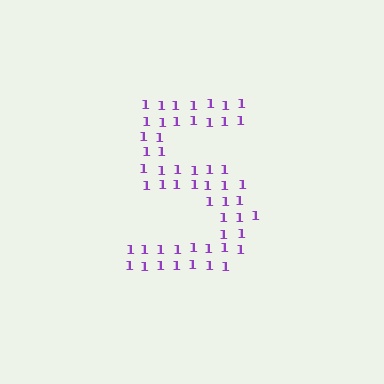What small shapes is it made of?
It is made of small digit 1's.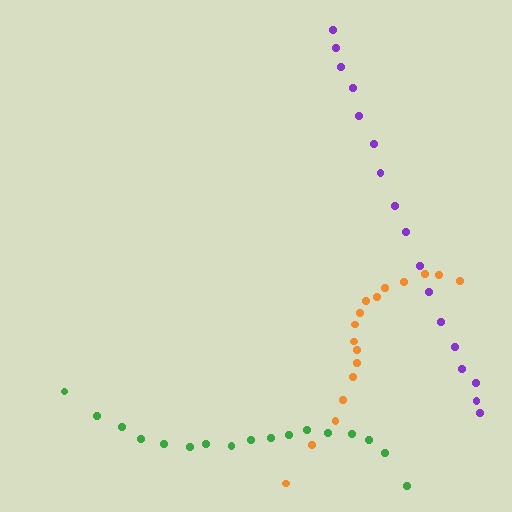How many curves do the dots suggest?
There are 3 distinct paths.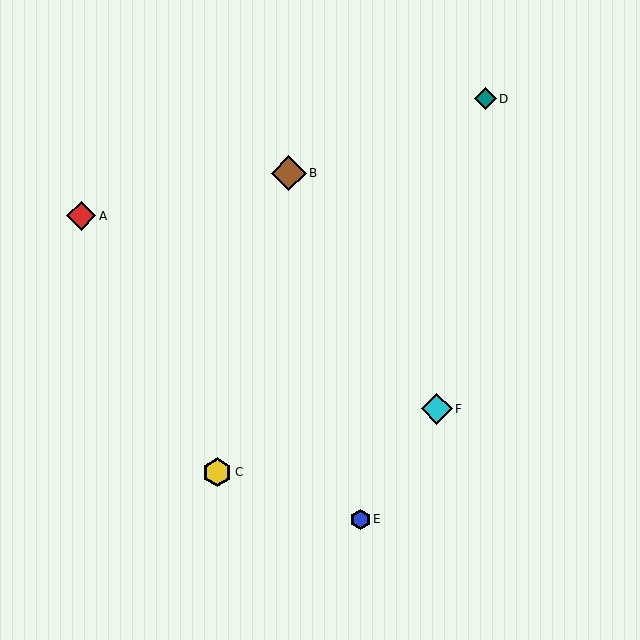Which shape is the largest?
The brown diamond (labeled B) is the largest.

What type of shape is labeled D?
Shape D is a teal diamond.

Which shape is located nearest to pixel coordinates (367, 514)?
The blue hexagon (labeled E) at (360, 519) is nearest to that location.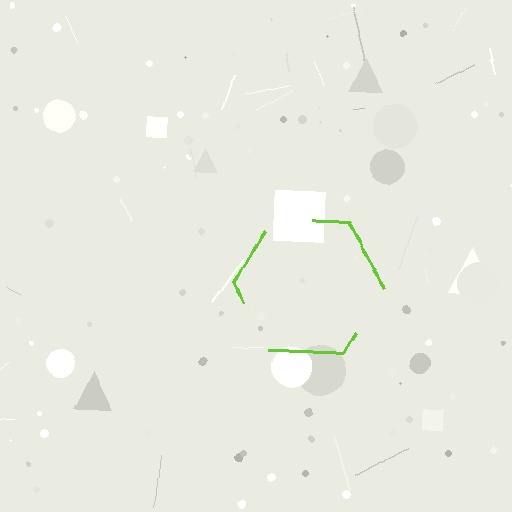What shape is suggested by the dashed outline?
The dashed outline suggests a hexagon.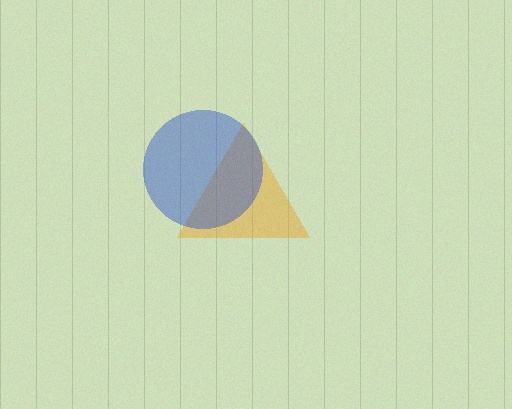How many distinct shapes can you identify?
There are 2 distinct shapes: an orange triangle, a blue circle.